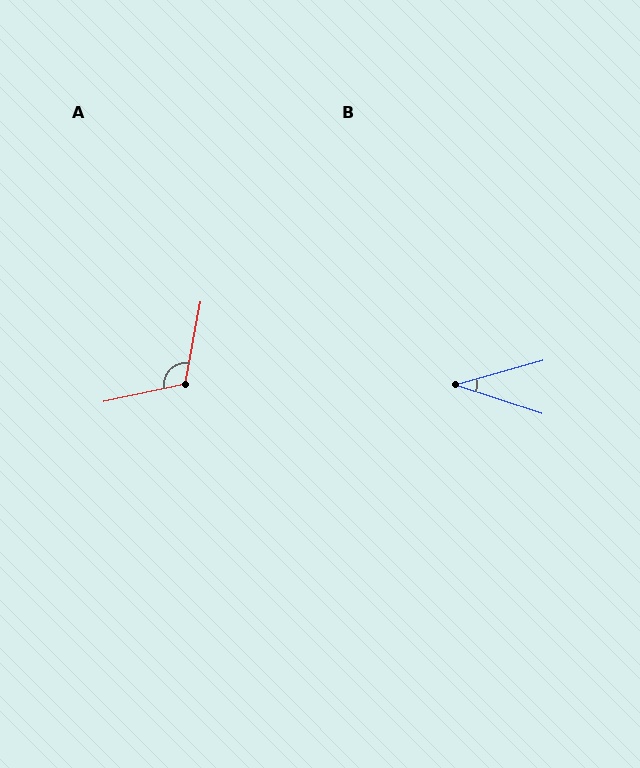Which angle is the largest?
A, at approximately 112 degrees.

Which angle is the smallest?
B, at approximately 34 degrees.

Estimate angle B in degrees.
Approximately 34 degrees.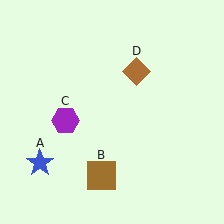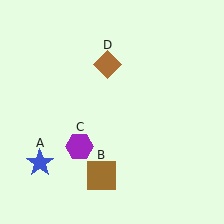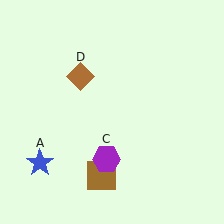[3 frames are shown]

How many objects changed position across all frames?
2 objects changed position: purple hexagon (object C), brown diamond (object D).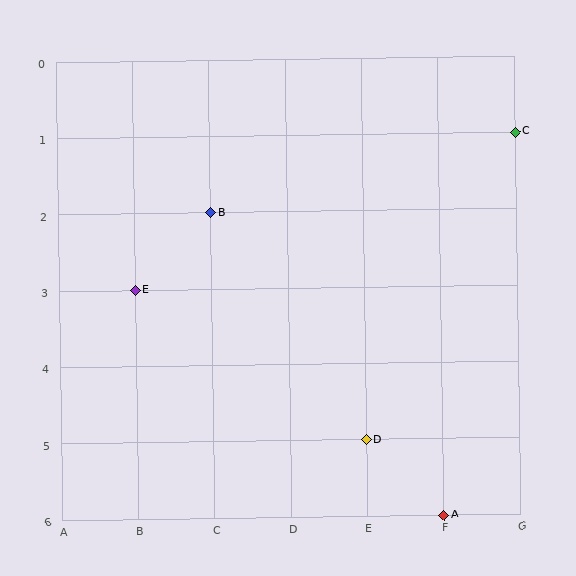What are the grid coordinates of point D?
Point D is at grid coordinates (E, 5).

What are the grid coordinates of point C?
Point C is at grid coordinates (G, 1).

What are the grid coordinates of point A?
Point A is at grid coordinates (F, 6).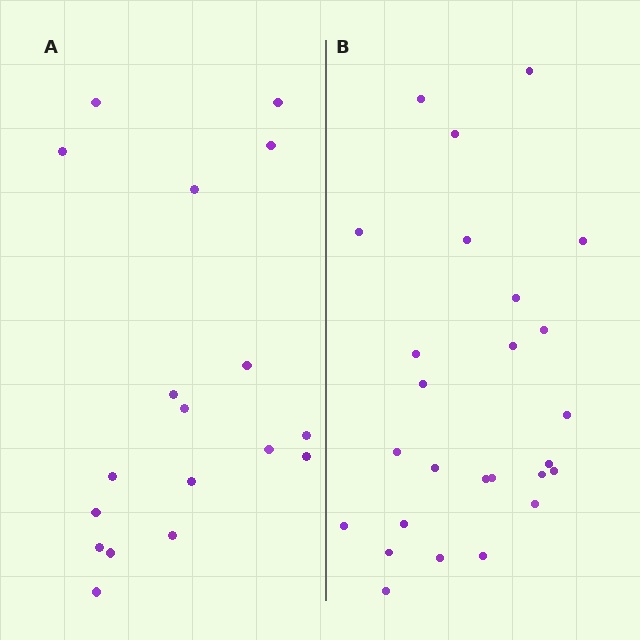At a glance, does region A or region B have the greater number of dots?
Region B (the right region) has more dots.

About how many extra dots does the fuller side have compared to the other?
Region B has roughly 8 or so more dots than region A.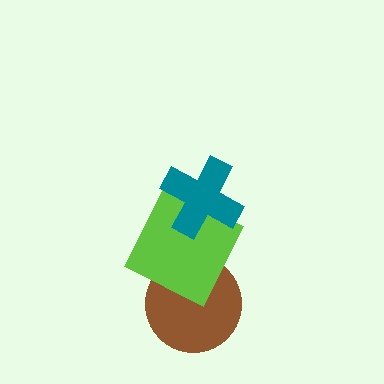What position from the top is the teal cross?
The teal cross is 1st from the top.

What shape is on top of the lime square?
The teal cross is on top of the lime square.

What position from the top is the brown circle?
The brown circle is 3rd from the top.